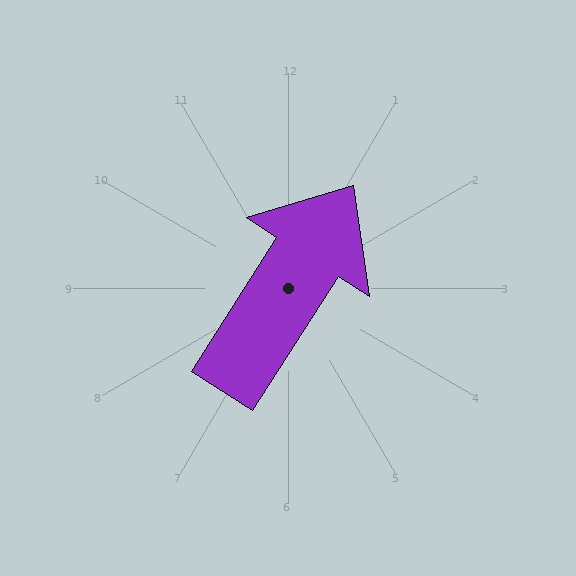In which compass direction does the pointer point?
Northeast.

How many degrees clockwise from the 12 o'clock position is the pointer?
Approximately 33 degrees.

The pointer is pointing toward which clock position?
Roughly 1 o'clock.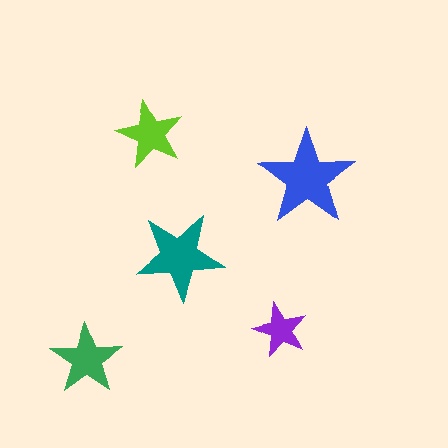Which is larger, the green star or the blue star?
The blue one.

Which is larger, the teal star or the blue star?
The blue one.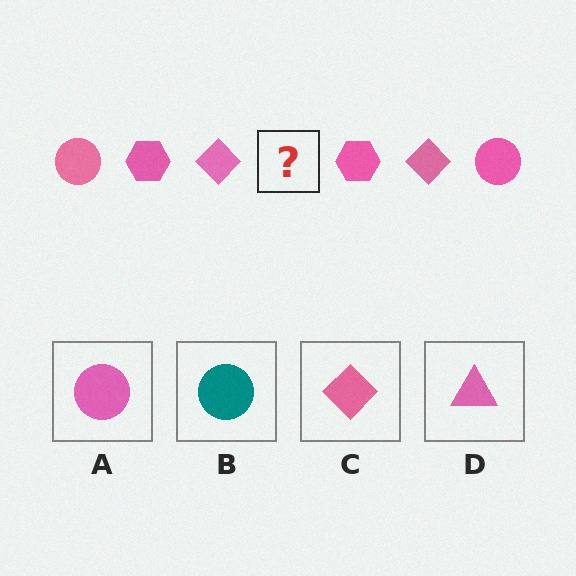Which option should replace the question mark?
Option A.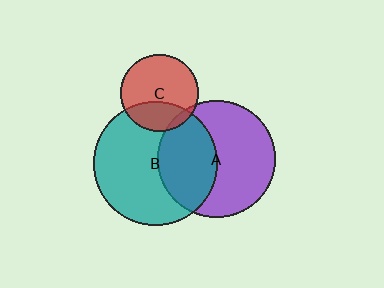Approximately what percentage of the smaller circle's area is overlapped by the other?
Approximately 5%.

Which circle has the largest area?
Circle B (teal).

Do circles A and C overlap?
Yes.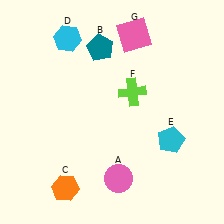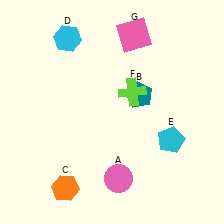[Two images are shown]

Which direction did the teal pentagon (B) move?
The teal pentagon (B) moved down.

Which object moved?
The teal pentagon (B) moved down.